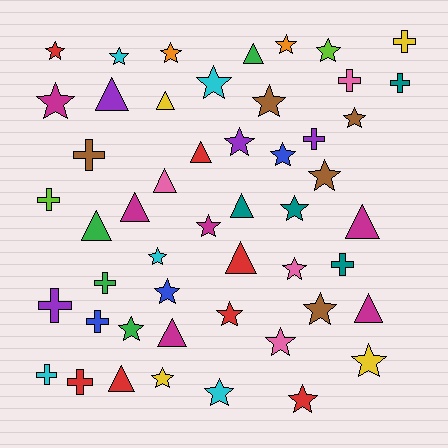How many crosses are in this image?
There are 12 crosses.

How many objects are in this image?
There are 50 objects.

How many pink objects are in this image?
There are 4 pink objects.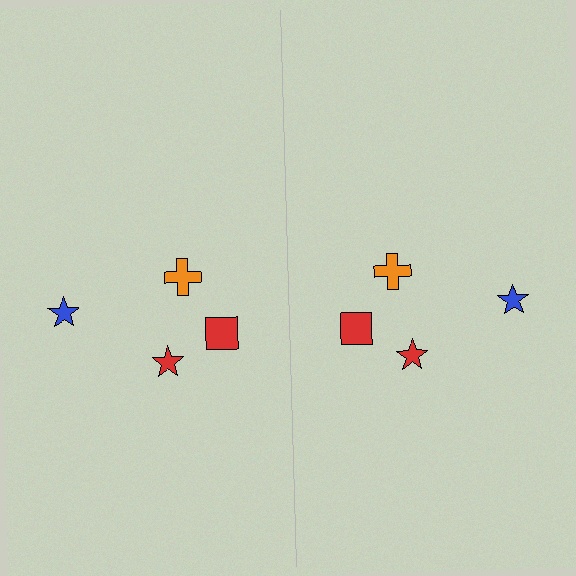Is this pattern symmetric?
Yes, this pattern has bilateral (reflection) symmetry.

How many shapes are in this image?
There are 8 shapes in this image.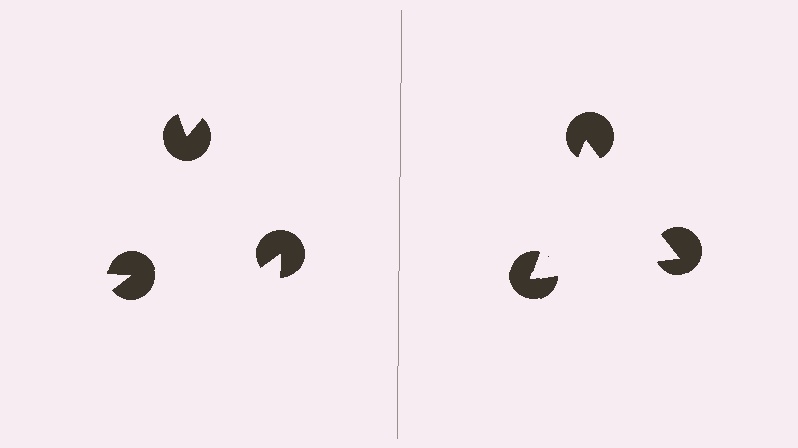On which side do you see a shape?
An illusory triangle appears on the right side. On the left side the wedge cuts are rotated, so no coherent shape forms.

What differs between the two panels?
The pac-man discs are positioned identically on both sides; only the wedge orientations differ. On the right they align to a triangle; on the left they are misaligned.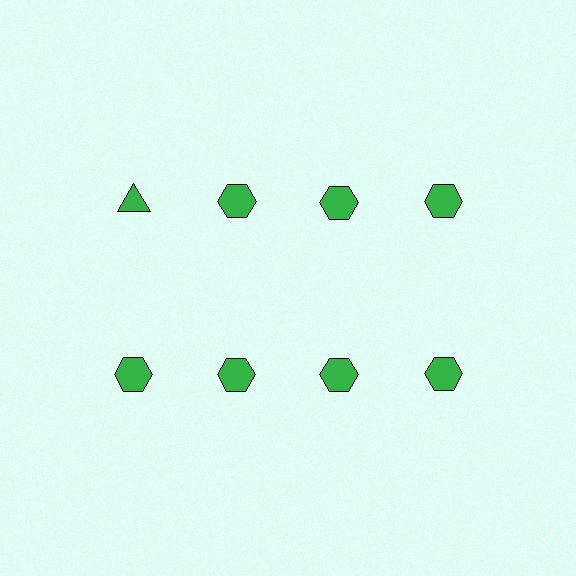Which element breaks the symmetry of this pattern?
The green triangle in the top row, leftmost column breaks the symmetry. All other shapes are green hexagons.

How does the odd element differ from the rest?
It has a different shape: triangle instead of hexagon.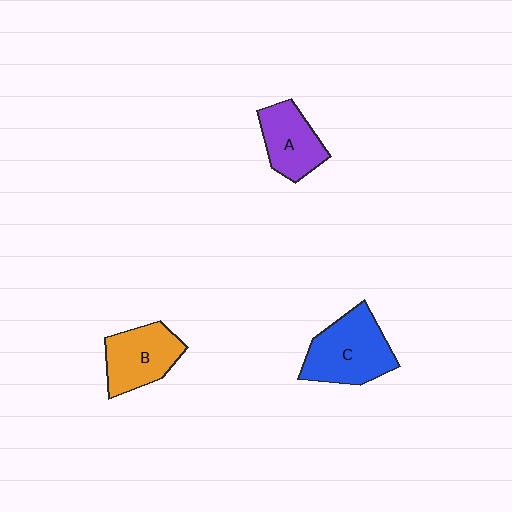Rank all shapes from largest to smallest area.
From largest to smallest: C (blue), B (orange), A (purple).